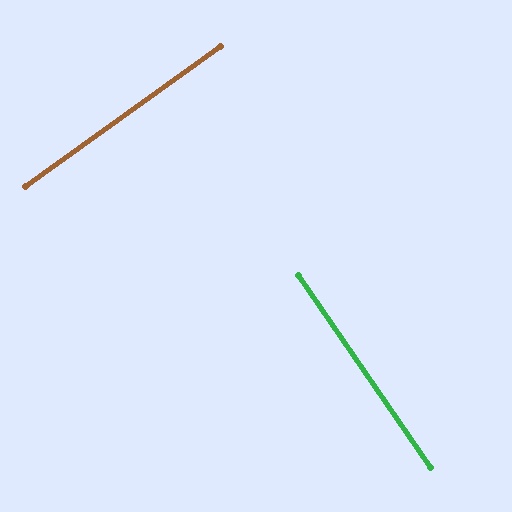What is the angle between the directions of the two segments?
Approximately 89 degrees.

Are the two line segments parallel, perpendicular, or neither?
Perpendicular — they meet at approximately 89°.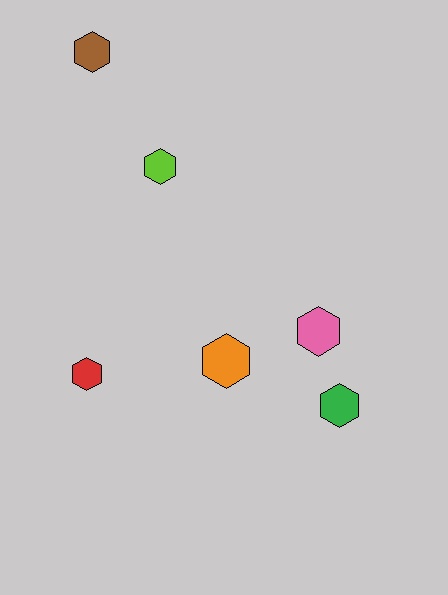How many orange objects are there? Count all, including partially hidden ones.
There is 1 orange object.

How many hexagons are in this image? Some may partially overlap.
There are 6 hexagons.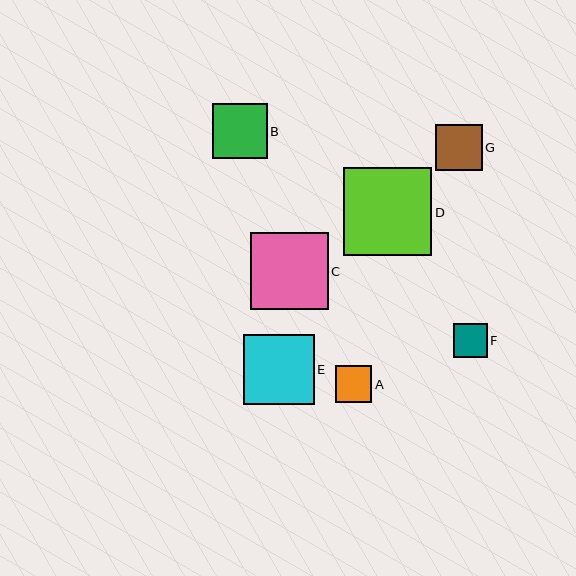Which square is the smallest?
Square F is the smallest with a size of approximately 34 pixels.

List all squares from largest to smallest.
From largest to smallest: D, C, E, B, G, A, F.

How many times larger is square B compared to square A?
Square B is approximately 1.5 times the size of square A.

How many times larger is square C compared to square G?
Square C is approximately 1.7 times the size of square G.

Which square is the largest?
Square D is the largest with a size of approximately 88 pixels.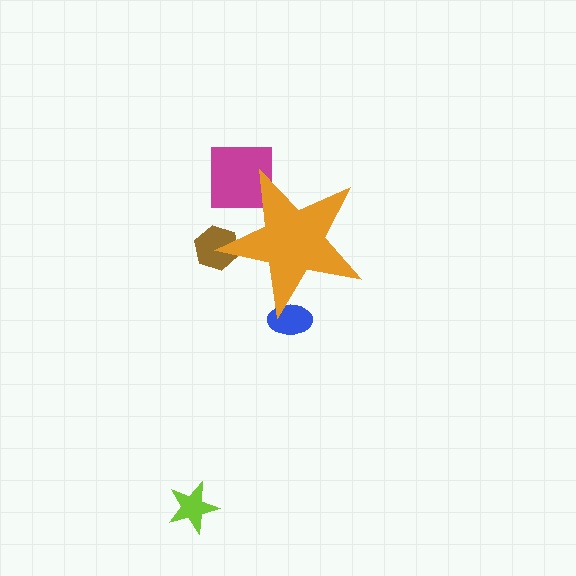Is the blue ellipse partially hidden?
Yes, the blue ellipse is partially hidden behind the orange star.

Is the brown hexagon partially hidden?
Yes, the brown hexagon is partially hidden behind the orange star.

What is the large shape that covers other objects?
An orange star.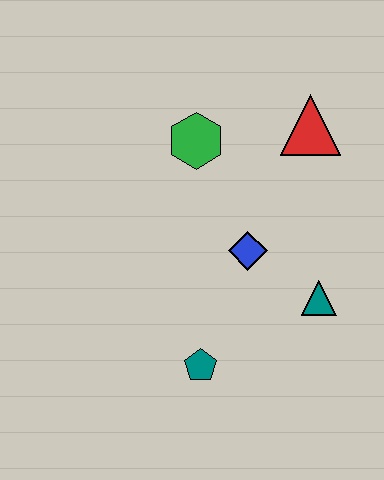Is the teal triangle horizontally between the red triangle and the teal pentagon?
No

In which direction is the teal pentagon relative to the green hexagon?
The teal pentagon is below the green hexagon.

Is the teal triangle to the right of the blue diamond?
Yes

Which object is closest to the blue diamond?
The teal triangle is closest to the blue diamond.